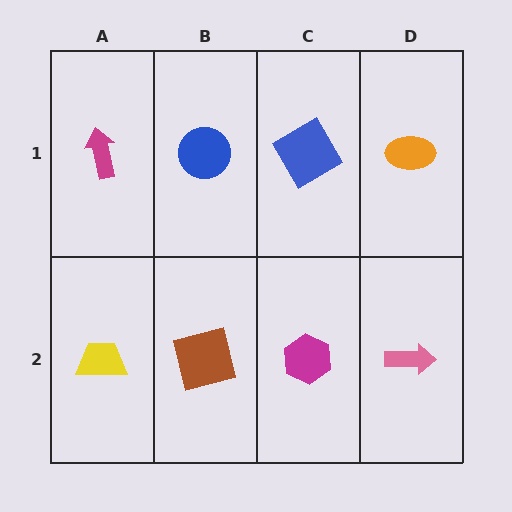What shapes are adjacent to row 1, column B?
A brown square (row 2, column B), a magenta arrow (row 1, column A), a blue diamond (row 1, column C).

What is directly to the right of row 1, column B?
A blue diamond.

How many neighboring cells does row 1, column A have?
2.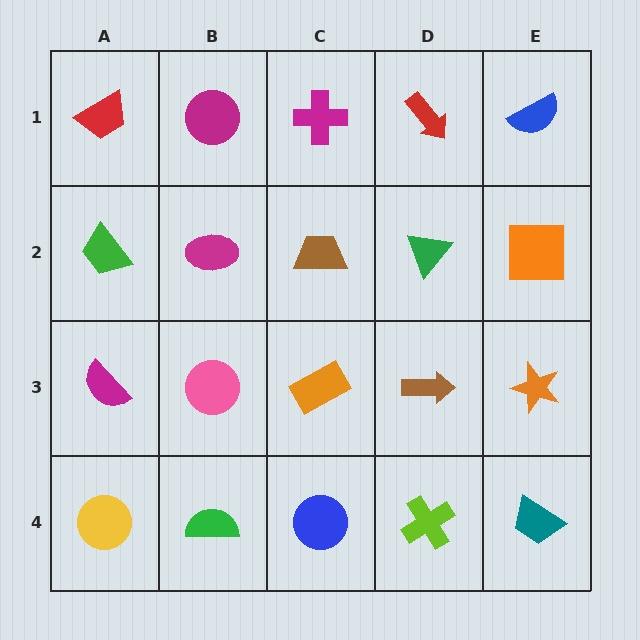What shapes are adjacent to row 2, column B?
A magenta circle (row 1, column B), a pink circle (row 3, column B), a green trapezoid (row 2, column A), a brown trapezoid (row 2, column C).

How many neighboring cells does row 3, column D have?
4.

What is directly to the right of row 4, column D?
A teal trapezoid.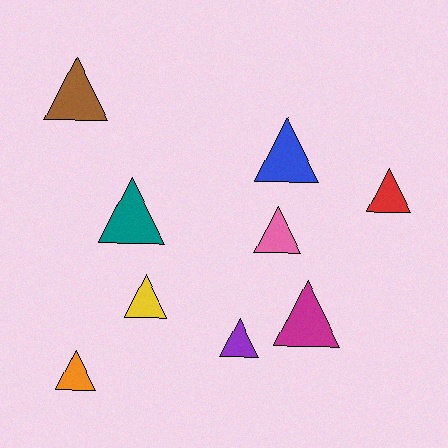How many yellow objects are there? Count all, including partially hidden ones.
There is 1 yellow object.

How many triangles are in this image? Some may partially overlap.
There are 9 triangles.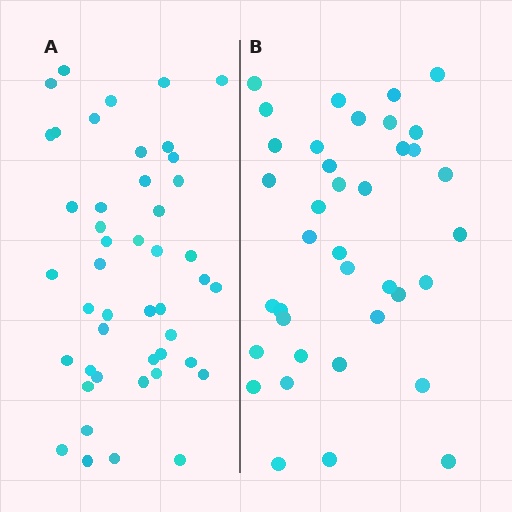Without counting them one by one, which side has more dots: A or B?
Region A (the left region) has more dots.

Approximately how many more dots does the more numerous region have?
Region A has roughly 8 or so more dots than region B.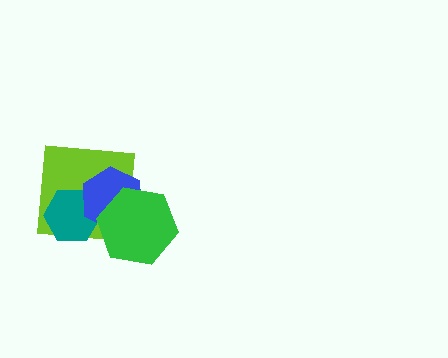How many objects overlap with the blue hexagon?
3 objects overlap with the blue hexagon.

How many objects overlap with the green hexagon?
2 objects overlap with the green hexagon.